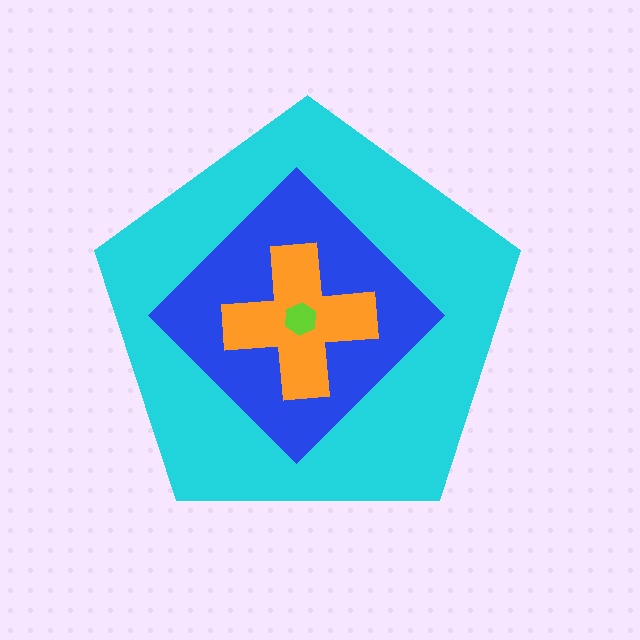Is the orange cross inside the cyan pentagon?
Yes.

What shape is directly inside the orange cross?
The lime hexagon.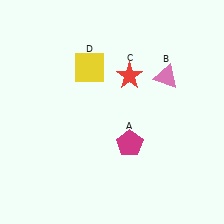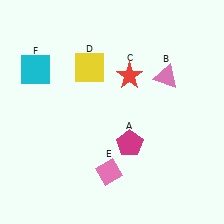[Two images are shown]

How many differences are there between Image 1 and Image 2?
There are 2 differences between the two images.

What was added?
A pink diamond (E), a cyan square (F) were added in Image 2.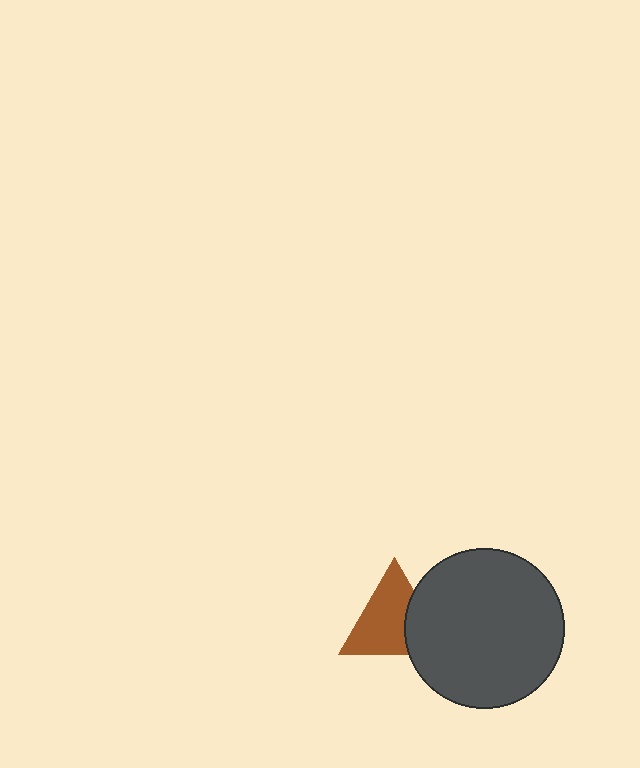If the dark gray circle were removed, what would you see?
You would see the complete brown triangle.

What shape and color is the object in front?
The object in front is a dark gray circle.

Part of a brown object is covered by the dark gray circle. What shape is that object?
It is a triangle.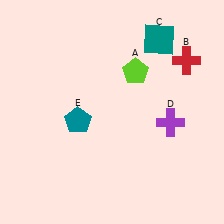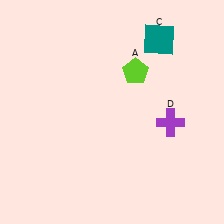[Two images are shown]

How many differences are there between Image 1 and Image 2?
There are 2 differences between the two images.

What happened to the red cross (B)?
The red cross (B) was removed in Image 2. It was in the top-right area of Image 1.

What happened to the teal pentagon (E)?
The teal pentagon (E) was removed in Image 2. It was in the bottom-left area of Image 1.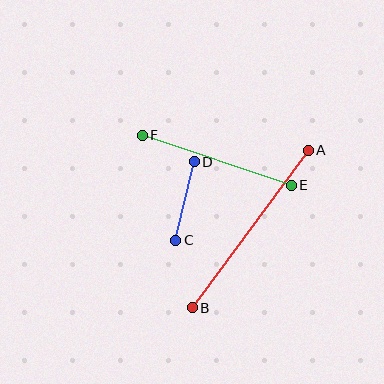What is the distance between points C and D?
The distance is approximately 81 pixels.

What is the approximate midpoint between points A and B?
The midpoint is at approximately (250, 229) pixels.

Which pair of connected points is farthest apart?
Points A and B are farthest apart.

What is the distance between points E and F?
The distance is approximately 157 pixels.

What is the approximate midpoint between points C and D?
The midpoint is at approximately (185, 201) pixels.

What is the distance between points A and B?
The distance is approximately 195 pixels.